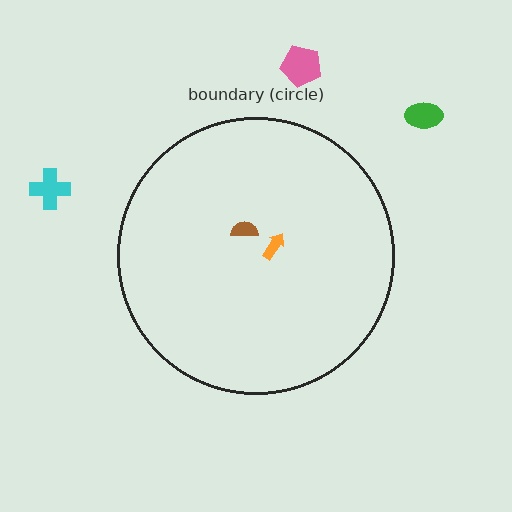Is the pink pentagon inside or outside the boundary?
Outside.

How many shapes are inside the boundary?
2 inside, 3 outside.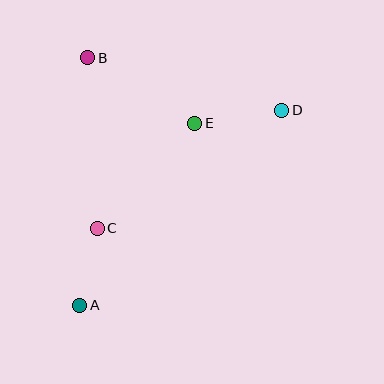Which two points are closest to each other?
Points A and C are closest to each other.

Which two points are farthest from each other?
Points A and D are farthest from each other.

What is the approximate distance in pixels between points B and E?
The distance between B and E is approximately 126 pixels.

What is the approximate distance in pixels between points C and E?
The distance between C and E is approximately 143 pixels.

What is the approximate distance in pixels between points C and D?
The distance between C and D is approximately 219 pixels.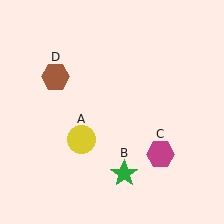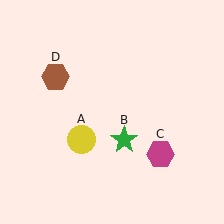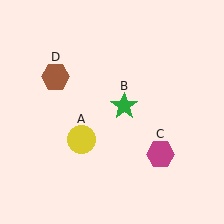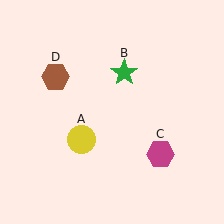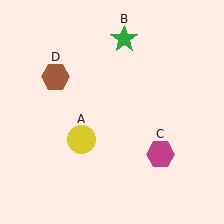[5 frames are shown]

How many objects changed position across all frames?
1 object changed position: green star (object B).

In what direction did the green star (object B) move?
The green star (object B) moved up.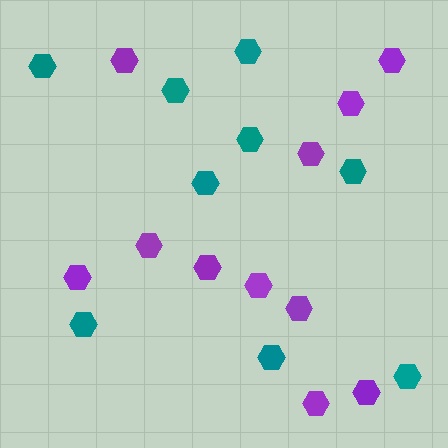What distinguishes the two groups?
There are 2 groups: one group of purple hexagons (11) and one group of teal hexagons (9).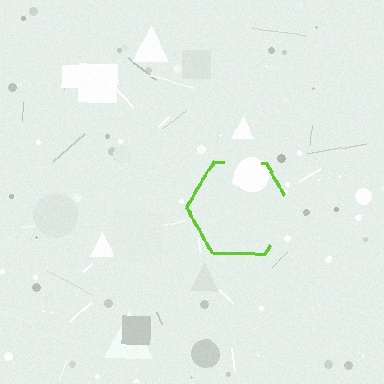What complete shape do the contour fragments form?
The contour fragments form a hexagon.